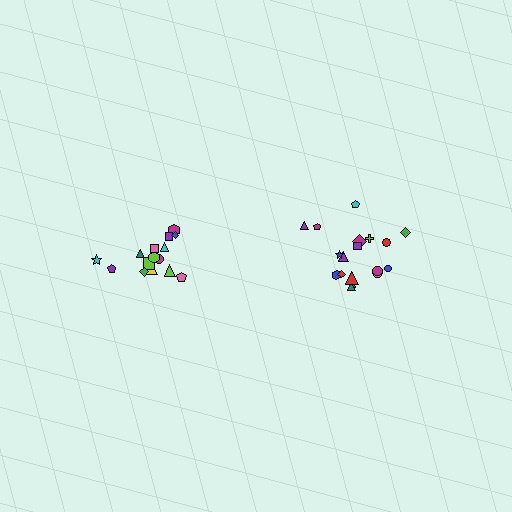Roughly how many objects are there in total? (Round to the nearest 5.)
Roughly 35 objects in total.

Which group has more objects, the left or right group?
The right group.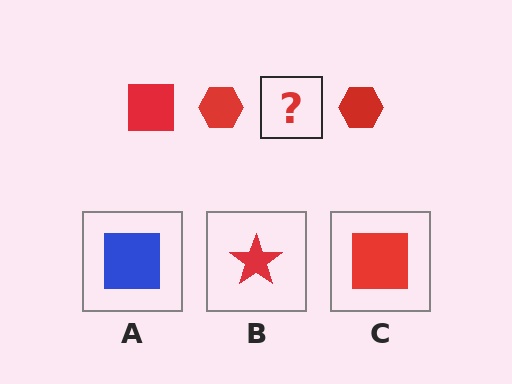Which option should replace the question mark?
Option C.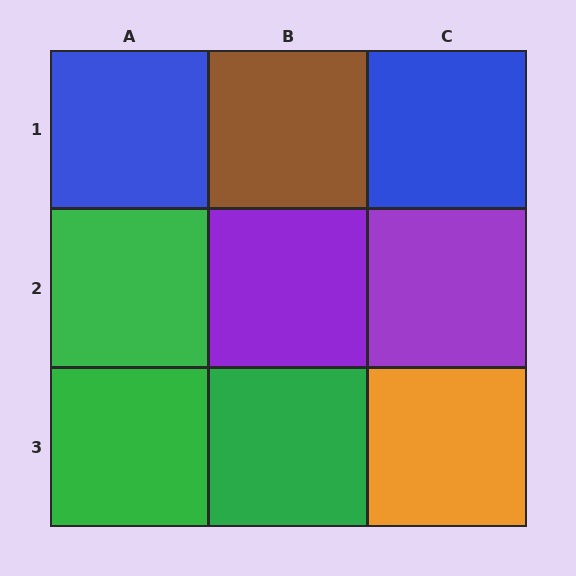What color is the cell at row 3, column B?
Green.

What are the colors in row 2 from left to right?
Green, purple, purple.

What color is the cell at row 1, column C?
Blue.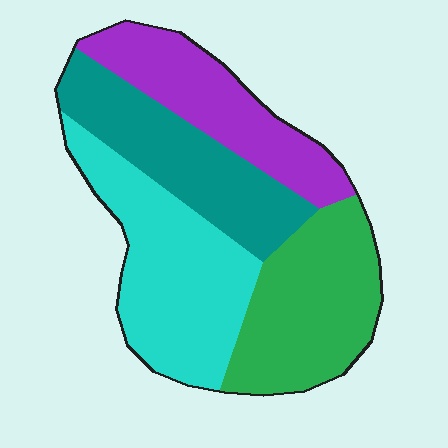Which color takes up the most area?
Cyan, at roughly 30%.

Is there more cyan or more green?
Cyan.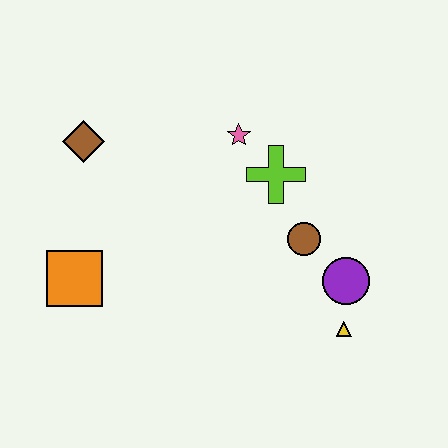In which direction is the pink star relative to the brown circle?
The pink star is above the brown circle.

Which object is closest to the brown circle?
The purple circle is closest to the brown circle.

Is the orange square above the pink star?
No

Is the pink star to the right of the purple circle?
No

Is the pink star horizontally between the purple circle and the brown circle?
No